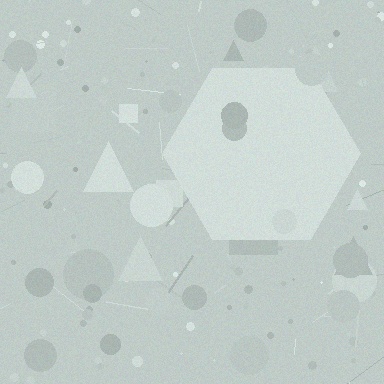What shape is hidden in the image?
A hexagon is hidden in the image.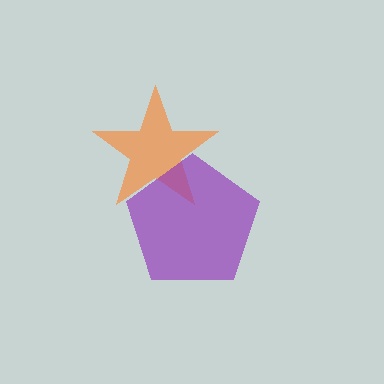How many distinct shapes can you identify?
There are 2 distinct shapes: an orange star, a purple pentagon.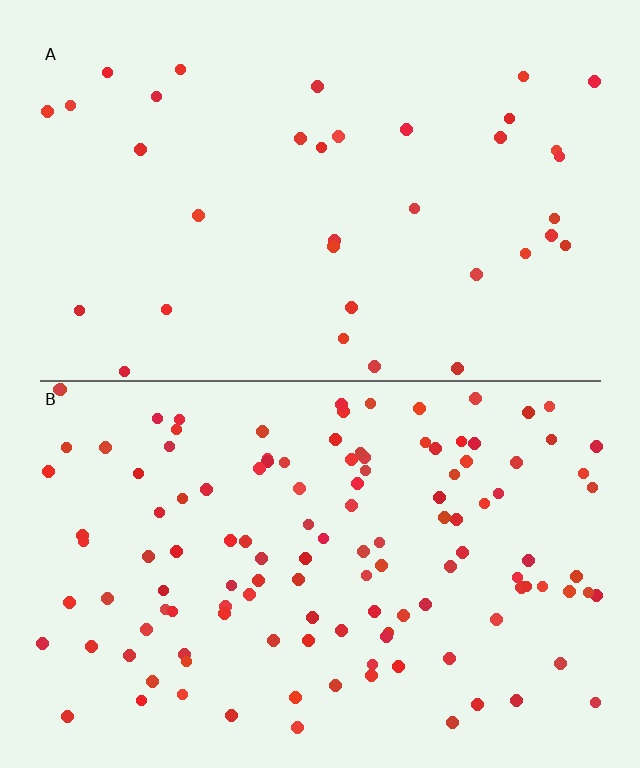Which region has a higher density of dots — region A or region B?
B (the bottom).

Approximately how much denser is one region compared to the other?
Approximately 3.5× — region B over region A.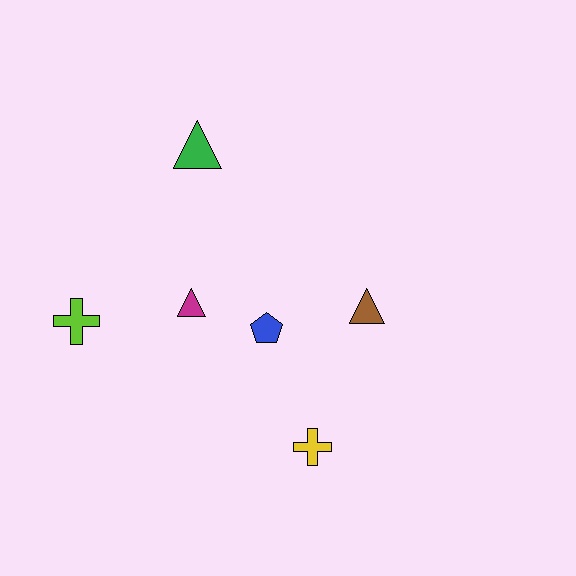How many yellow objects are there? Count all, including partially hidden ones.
There is 1 yellow object.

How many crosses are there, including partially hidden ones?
There are 2 crosses.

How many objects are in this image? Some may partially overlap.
There are 6 objects.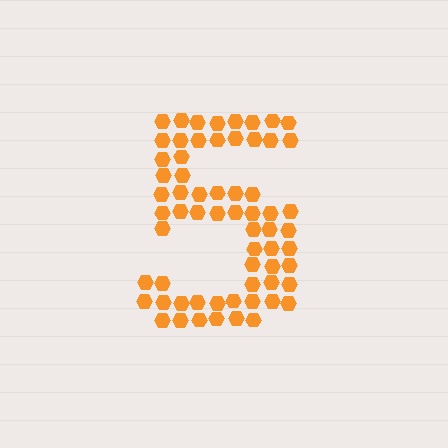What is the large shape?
The large shape is the digit 5.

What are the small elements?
The small elements are hexagons.